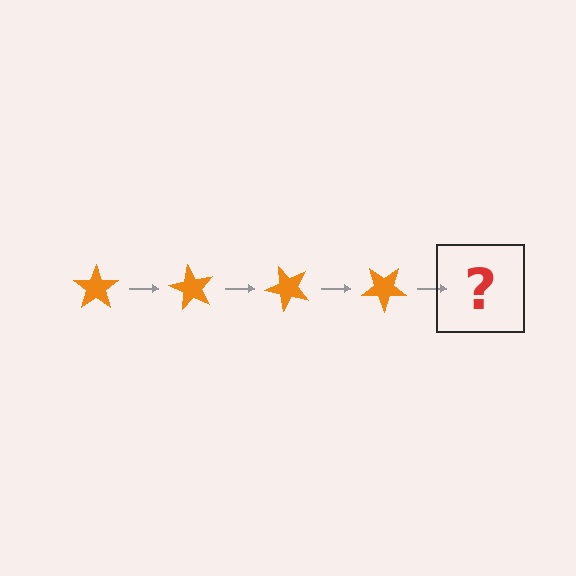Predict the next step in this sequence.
The next step is an orange star rotated 240 degrees.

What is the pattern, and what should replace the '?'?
The pattern is that the star rotates 60 degrees each step. The '?' should be an orange star rotated 240 degrees.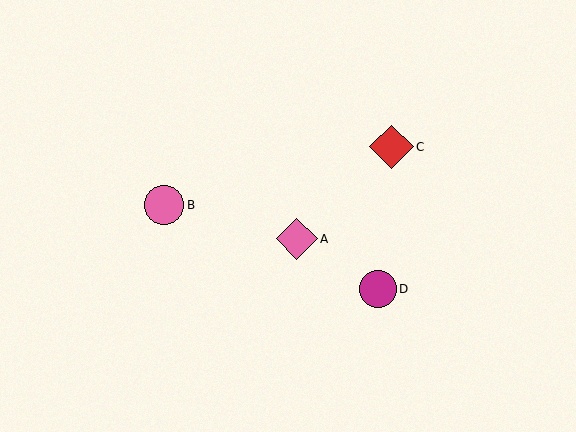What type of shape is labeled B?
Shape B is a pink circle.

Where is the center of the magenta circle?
The center of the magenta circle is at (378, 289).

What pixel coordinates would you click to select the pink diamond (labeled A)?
Click at (297, 239) to select the pink diamond A.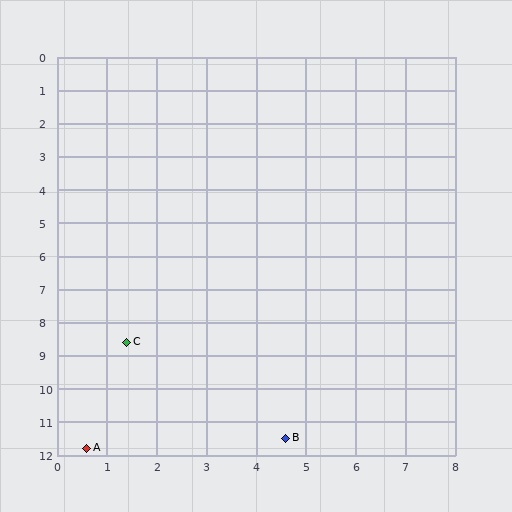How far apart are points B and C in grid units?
Points B and C are about 4.3 grid units apart.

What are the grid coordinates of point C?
Point C is at approximately (1.4, 8.6).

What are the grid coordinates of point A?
Point A is at approximately (0.6, 11.8).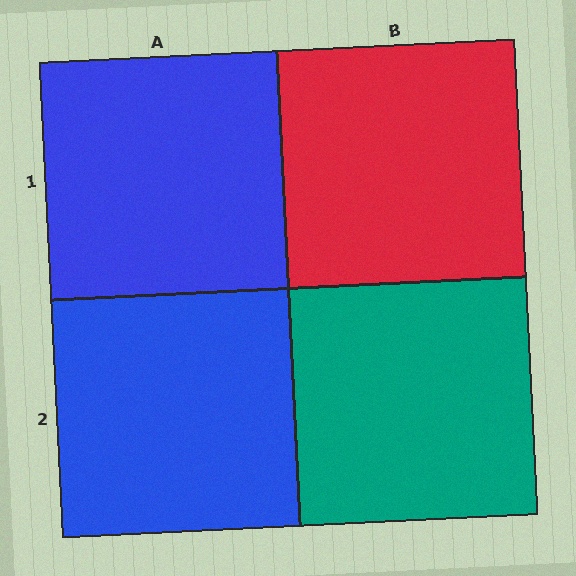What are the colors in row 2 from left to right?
Blue, teal.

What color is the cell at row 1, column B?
Red.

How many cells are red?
1 cell is red.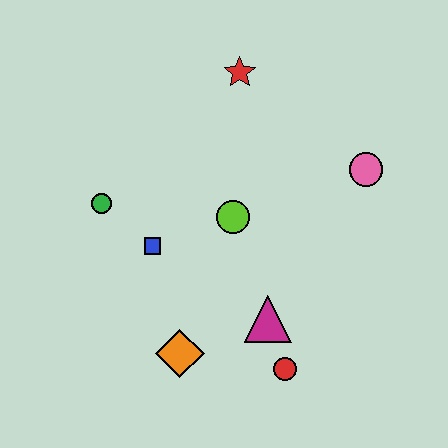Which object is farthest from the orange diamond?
The red star is farthest from the orange diamond.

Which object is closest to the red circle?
The magenta triangle is closest to the red circle.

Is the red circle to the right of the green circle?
Yes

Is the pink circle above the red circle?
Yes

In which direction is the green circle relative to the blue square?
The green circle is to the left of the blue square.